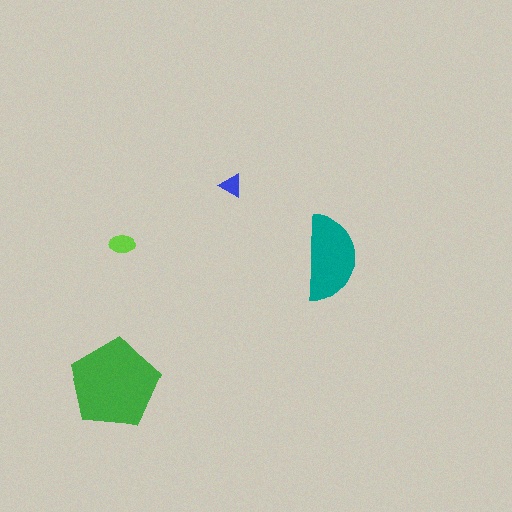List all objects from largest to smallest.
The green pentagon, the teal semicircle, the lime ellipse, the blue triangle.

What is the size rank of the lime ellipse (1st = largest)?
3rd.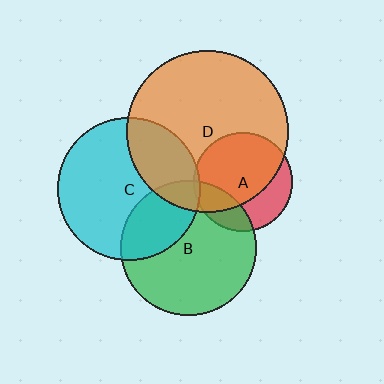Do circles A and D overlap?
Yes.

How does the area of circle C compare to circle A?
Approximately 2.1 times.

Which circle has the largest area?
Circle D (orange).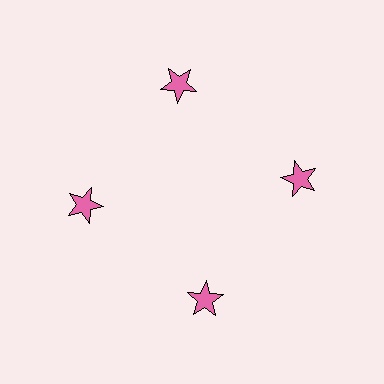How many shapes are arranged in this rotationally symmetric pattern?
There are 4 shapes, arranged in 4 groups of 1.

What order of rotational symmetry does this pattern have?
This pattern has 4-fold rotational symmetry.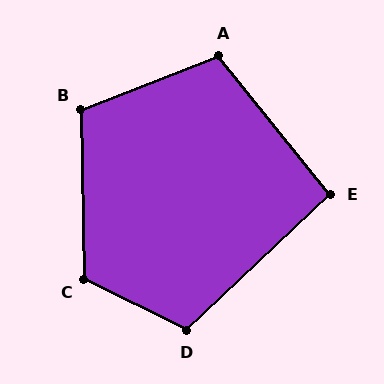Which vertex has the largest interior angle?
C, at approximately 118 degrees.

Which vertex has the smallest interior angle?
E, at approximately 95 degrees.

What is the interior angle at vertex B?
Approximately 110 degrees (obtuse).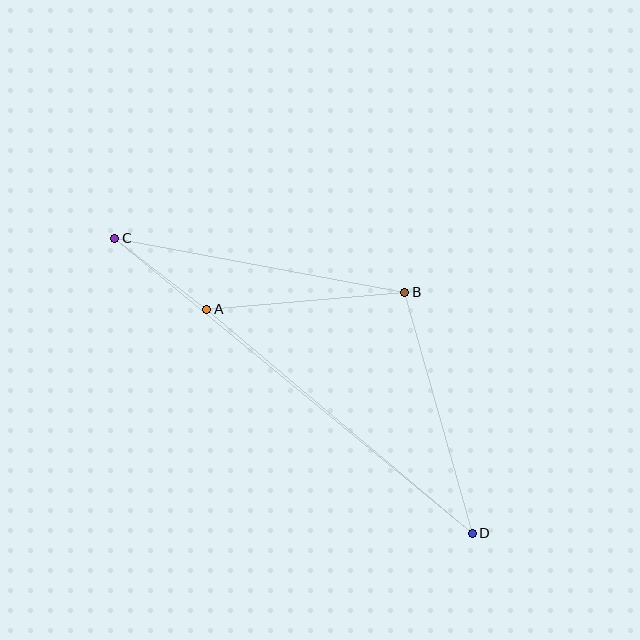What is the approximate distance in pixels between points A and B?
The distance between A and B is approximately 199 pixels.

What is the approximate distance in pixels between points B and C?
The distance between B and C is approximately 295 pixels.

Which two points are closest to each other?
Points A and C are closest to each other.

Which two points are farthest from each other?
Points C and D are farthest from each other.